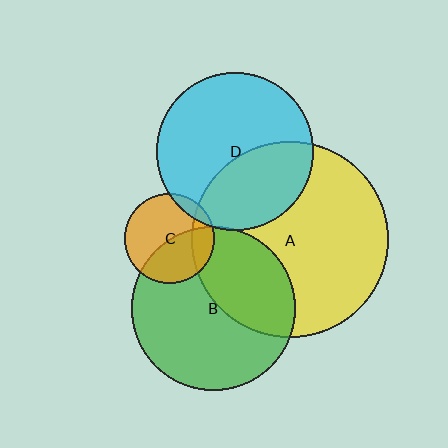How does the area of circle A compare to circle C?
Approximately 4.7 times.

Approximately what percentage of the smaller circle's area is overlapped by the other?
Approximately 40%.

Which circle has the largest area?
Circle A (yellow).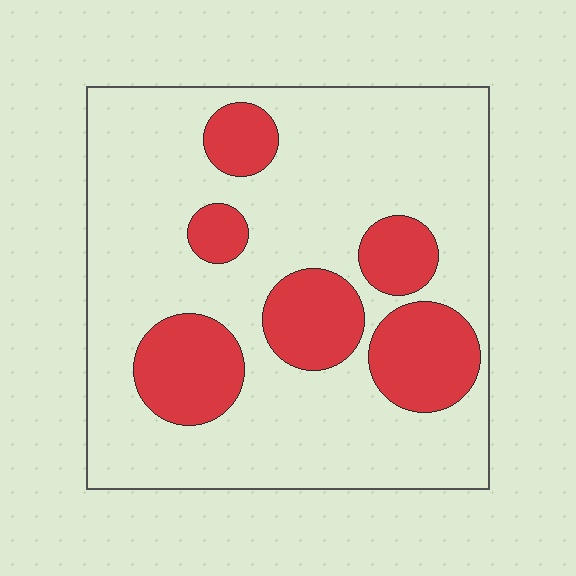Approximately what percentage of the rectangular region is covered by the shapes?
Approximately 25%.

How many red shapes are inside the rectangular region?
6.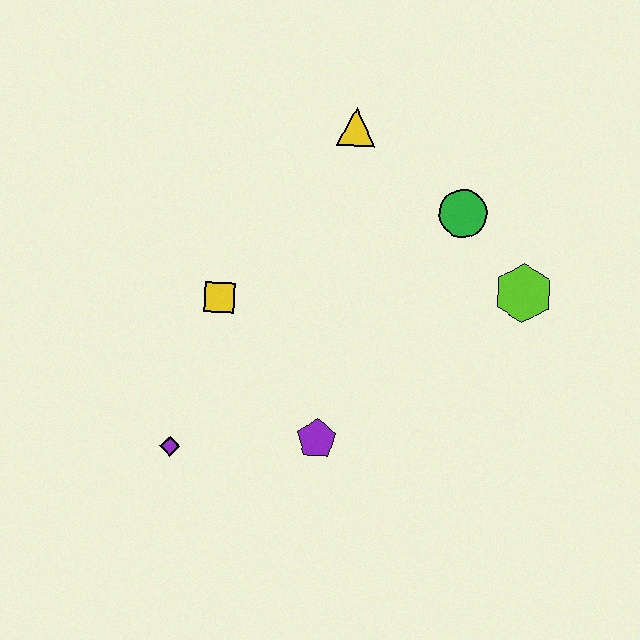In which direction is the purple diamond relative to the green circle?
The purple diamond is to the left of the green circle.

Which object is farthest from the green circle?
The purple diamond is farthest from the green circle.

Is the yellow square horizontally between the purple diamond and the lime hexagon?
Yes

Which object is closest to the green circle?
The lime hexagon is closest to the green circle.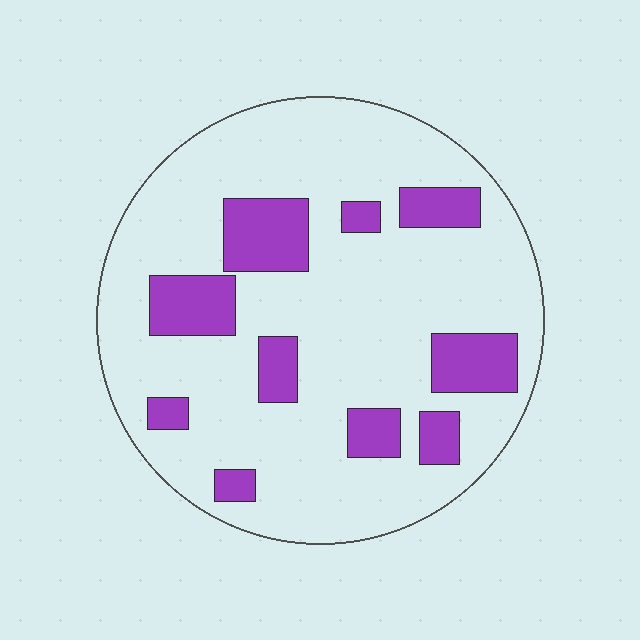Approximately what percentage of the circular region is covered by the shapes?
Approximately 20%.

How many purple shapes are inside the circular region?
10.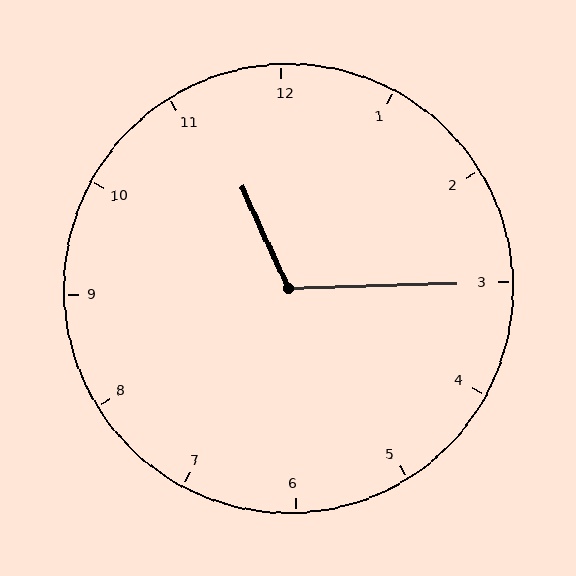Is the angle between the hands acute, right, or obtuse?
It is obtuse.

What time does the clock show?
11:15.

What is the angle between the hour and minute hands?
Approximately 112 degrees.